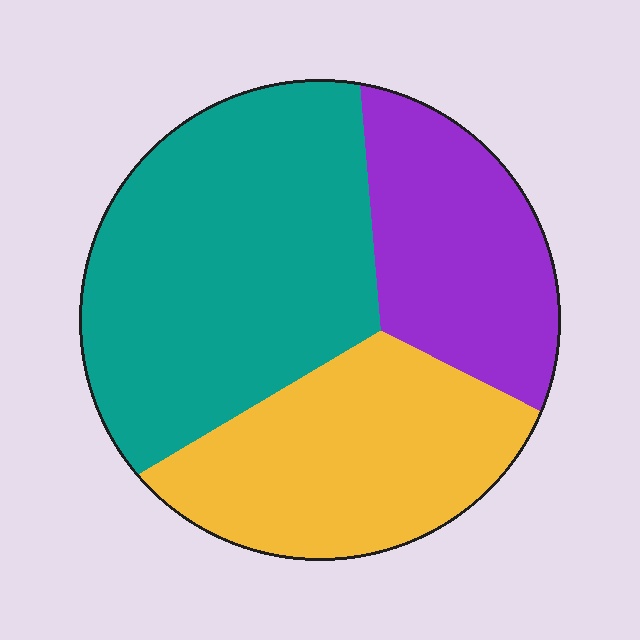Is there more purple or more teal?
Teal.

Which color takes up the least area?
Purple, at roughly 25%.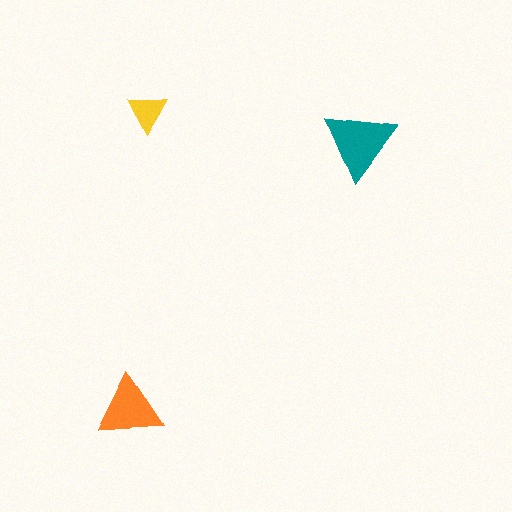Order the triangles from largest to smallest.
the teal one, the orange one, the yellow one.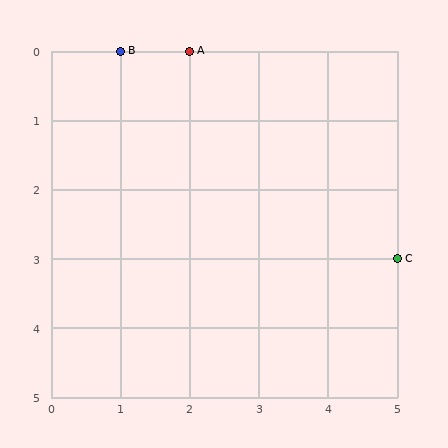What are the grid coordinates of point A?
Point A is at grid coordinates (2, 0).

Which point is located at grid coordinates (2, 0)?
Point A is at (2, 0).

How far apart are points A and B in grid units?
Points A and B are 1 column apart.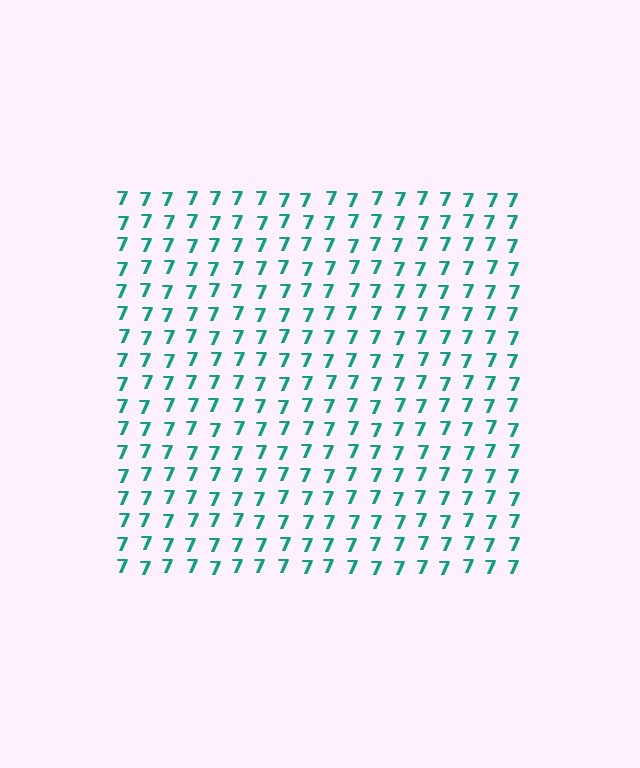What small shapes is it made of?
It is made of small digit 7's.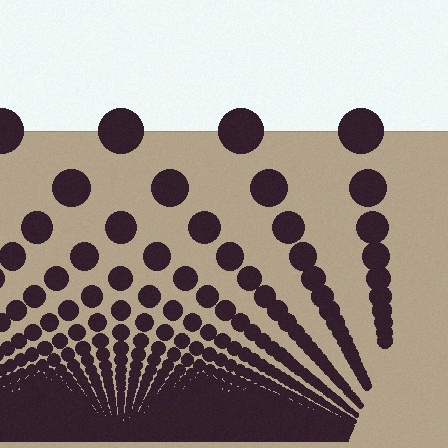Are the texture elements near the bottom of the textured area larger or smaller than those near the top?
Smaller. The gradient is inverted — elements near the bottom are smaller and denser.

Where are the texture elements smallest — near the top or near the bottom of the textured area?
Near the bottom.